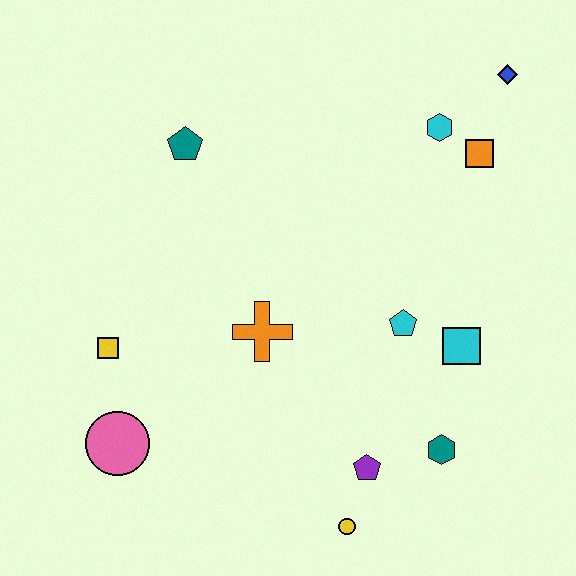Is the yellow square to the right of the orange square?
No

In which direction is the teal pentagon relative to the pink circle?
The teal pentagon is above the pink circle.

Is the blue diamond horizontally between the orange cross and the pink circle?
No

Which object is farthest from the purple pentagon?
The blue diamond is farthest from the purple pentagon.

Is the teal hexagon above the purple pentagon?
Yes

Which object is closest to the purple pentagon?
The yellow circle is closest to the purple pentagon.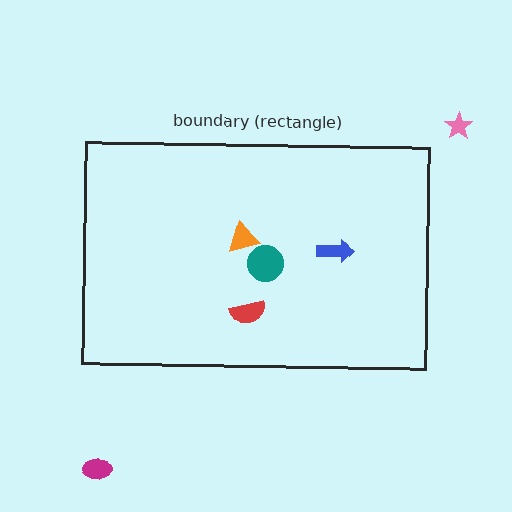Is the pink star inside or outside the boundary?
Outside.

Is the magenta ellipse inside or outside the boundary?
Outside.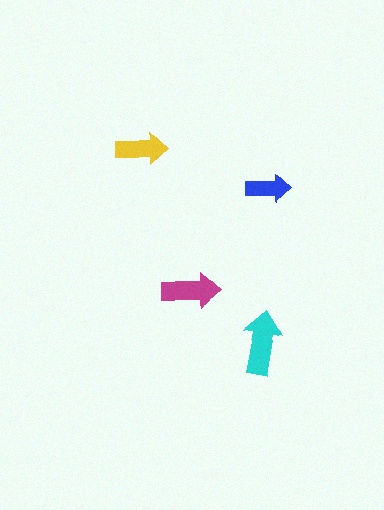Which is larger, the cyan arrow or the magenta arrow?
The cyan one.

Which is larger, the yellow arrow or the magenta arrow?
The magenta one.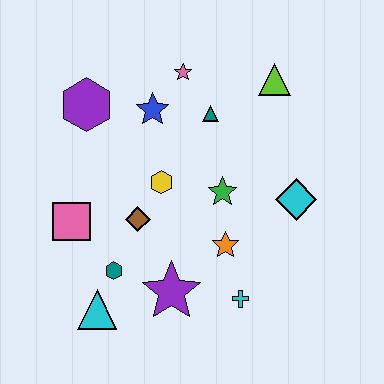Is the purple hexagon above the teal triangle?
Yes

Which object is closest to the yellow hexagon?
The brown diamond is closest to the yellow hexagon.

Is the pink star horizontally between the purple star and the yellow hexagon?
No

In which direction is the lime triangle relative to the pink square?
The lime triangle is to the right of the pink square.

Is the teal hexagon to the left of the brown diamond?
Yes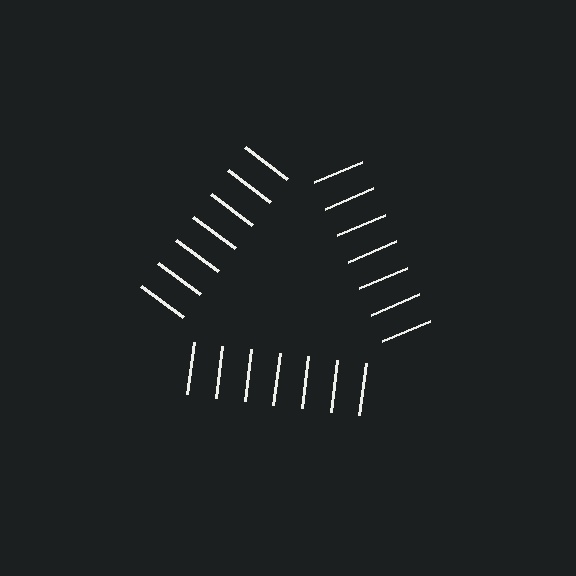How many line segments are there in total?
21 — 7 along each of the 3 edges.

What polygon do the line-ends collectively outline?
An illusory triangle — the line segments terminate on its edges but no continuous stroke is drawn.